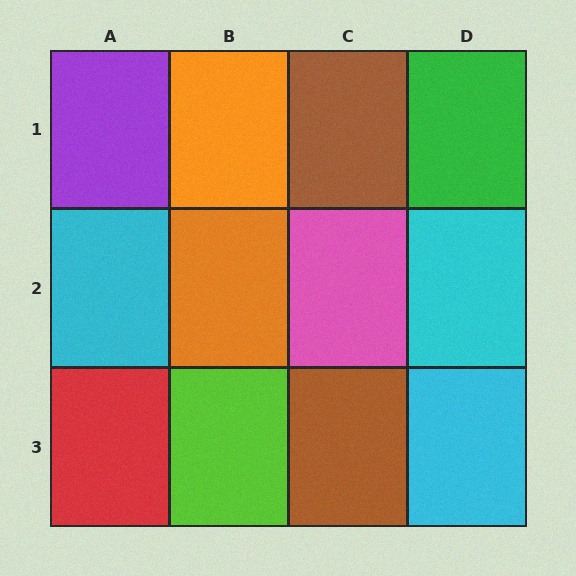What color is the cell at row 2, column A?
Cyan.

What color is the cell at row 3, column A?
Red.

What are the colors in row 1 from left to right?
Purple, orange, brown, green.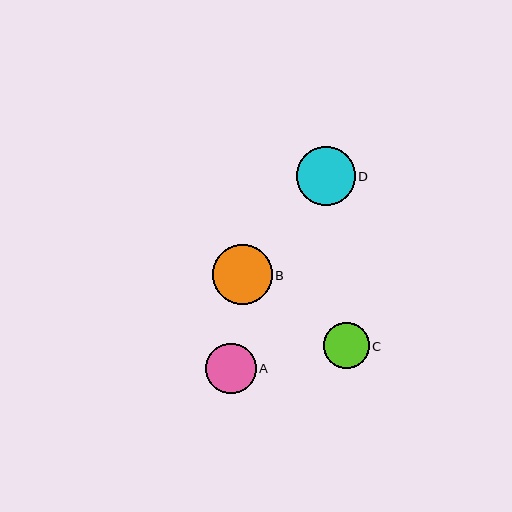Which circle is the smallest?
Circle C is the smallest with a size of approximately 46 pixels.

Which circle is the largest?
Circle B is the largest with a size of approximately 60 pixels.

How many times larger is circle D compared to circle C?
Circle D is approximately 1.3 times the size of circle C.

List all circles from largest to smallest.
From largest to smallest: B, D, A, C.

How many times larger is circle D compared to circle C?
Circle D is approximately 1.3 times the size of circle C.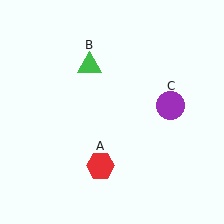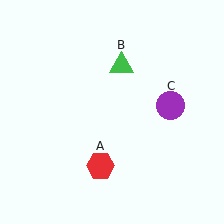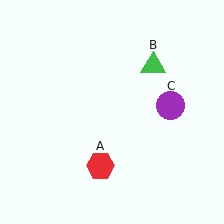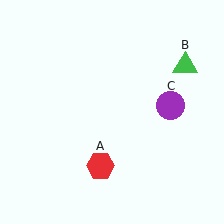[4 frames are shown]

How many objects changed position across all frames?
1 object changed position: green triangle (object B).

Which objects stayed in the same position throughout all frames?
Red hexagon (object A) and purple circle (object C) remained stationary.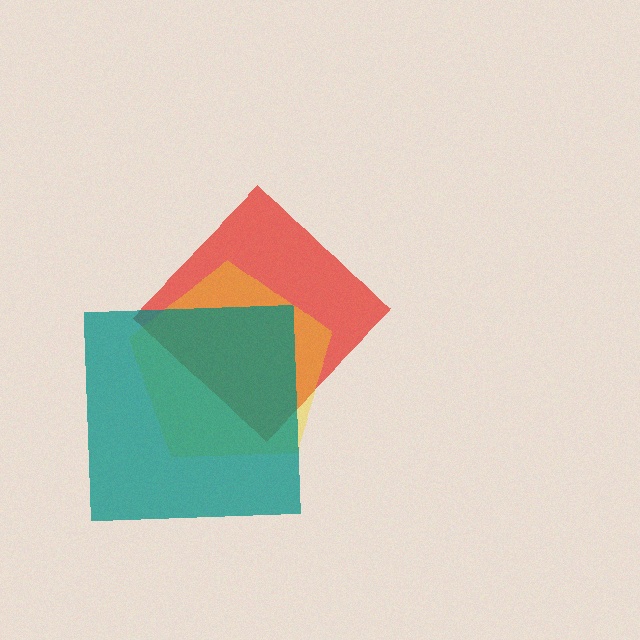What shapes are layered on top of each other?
The layered shapes are: a red diamond, a yellow pentagon, a teal square.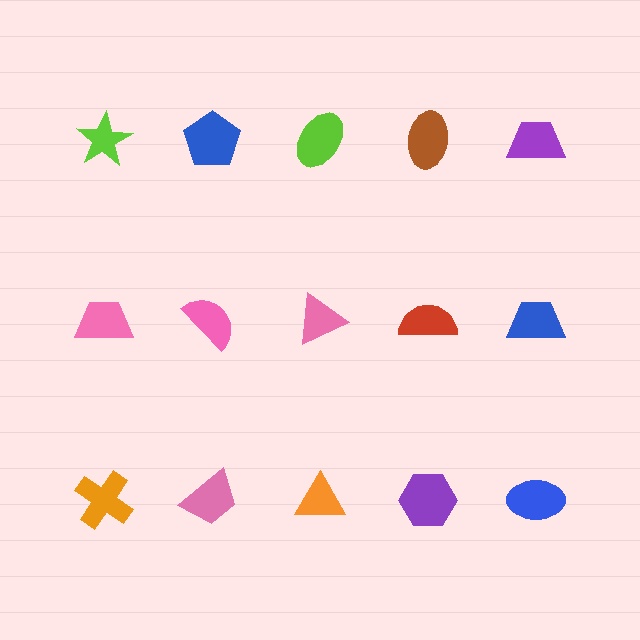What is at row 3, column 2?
A pink trapezoid.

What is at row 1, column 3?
A lime ellipse.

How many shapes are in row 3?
5 shapes.